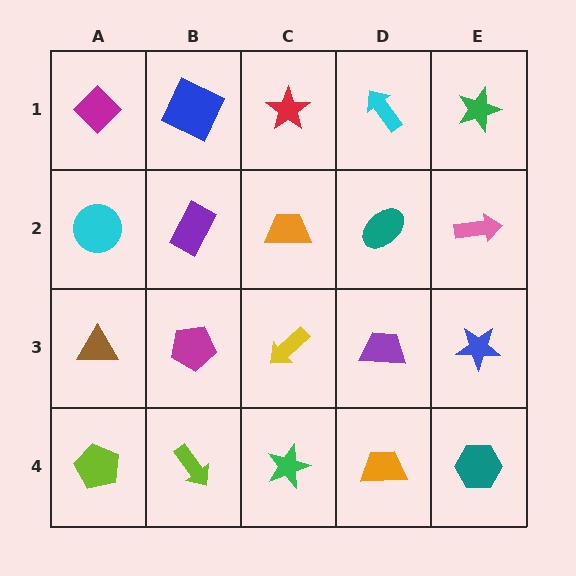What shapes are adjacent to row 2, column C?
A red star (row 1, column C), a yellow arrow (row 3, column C), a purple rectangle (row 2, column B), a teal ellipse (row 2, column D).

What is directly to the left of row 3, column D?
A yellow arrow.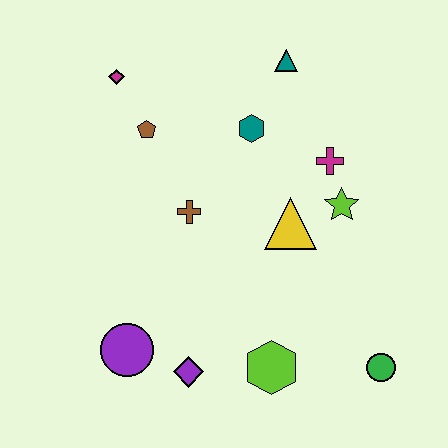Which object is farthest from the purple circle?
The teal triangle is farthest from the purple circle.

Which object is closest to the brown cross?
The brown pentagon is closest to the brown cross.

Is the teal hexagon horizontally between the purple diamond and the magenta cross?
Yes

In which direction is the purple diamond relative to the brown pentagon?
The purple diamond is below the brown pentagon.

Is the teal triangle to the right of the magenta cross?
No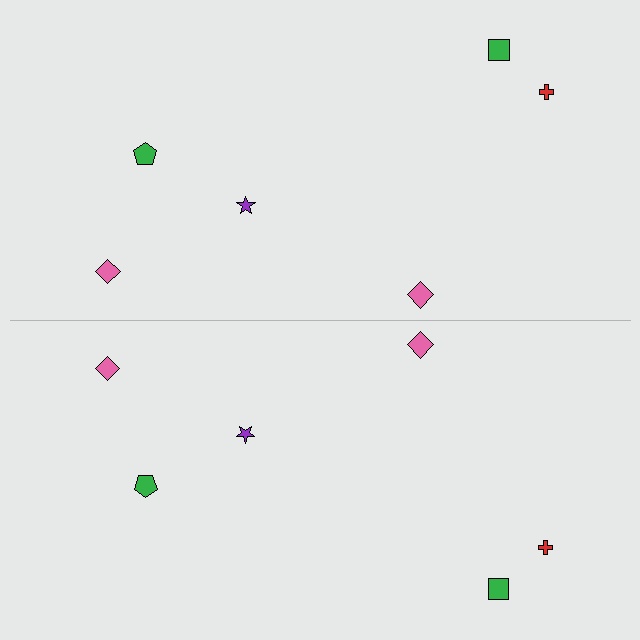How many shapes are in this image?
There are 12 shapes in this image.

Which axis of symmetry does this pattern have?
The pattern has a horizontal axis of symmetry running through the center of the image.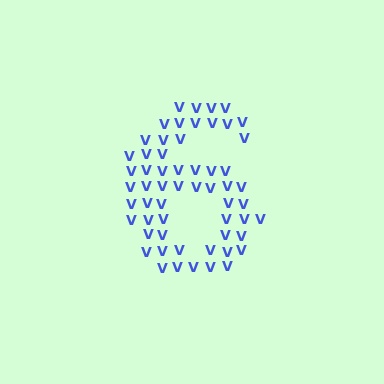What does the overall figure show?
The overall figure shows the digit 6.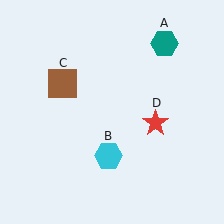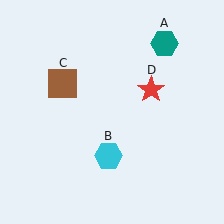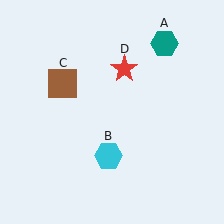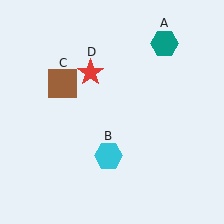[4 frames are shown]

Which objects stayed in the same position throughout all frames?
Teal hexagon (object A) and cyan hexagon (object B) and brown square (object C) remained stationary.